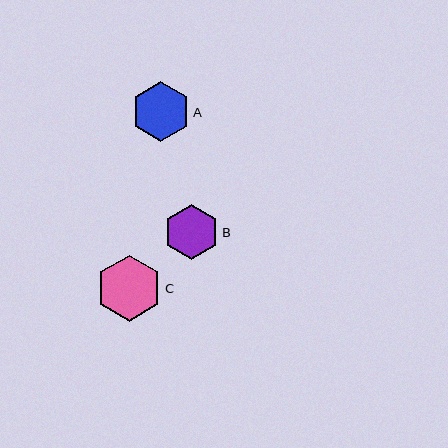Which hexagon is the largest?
Hexagon C is the largest with a size of approximately 66 pixels.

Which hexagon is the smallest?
Hexagon B is the smallest with a size of approximately 55 pixels.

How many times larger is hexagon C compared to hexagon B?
Hexagon C is approximately 1.2 times the size of hexagon B.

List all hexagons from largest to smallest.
From largest to smallest: C, A, B.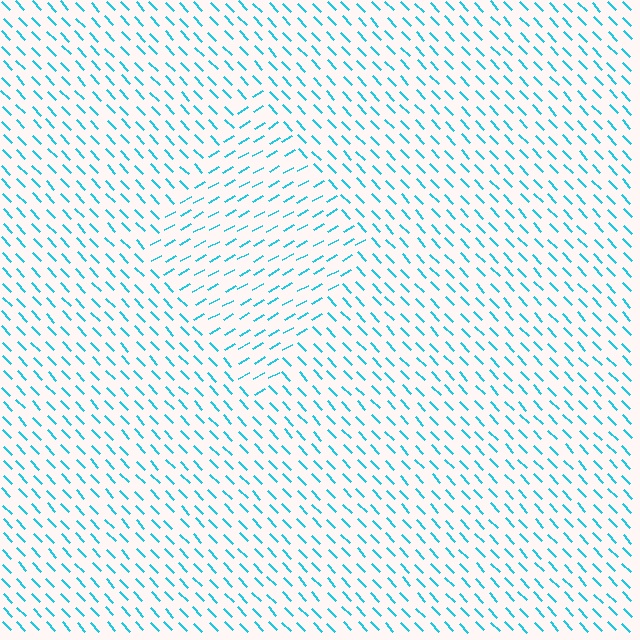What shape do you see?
I see a diamond.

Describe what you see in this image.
The image is filled with small cyan line segments. A diamond region in the image has lines oriented differently from the surrounding lines, creating a visible texture boundary.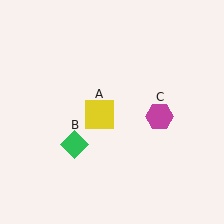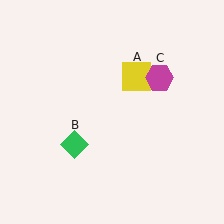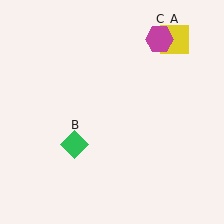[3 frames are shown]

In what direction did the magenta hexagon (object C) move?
The magenta hexagon (object C) moved up.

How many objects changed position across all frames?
2 objects changed position: yellow square (object A), magenta hexagon (object C).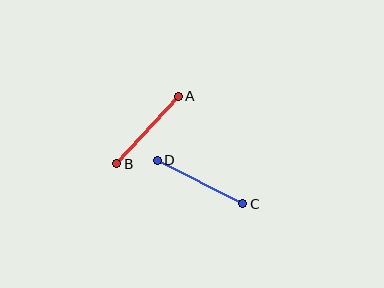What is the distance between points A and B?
The distance is approximately 91 pixels.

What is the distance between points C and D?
The distance is approximately 96 pixels.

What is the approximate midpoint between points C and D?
The midpoint is at approximately (200, 182) pixels.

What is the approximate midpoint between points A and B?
The midpoint is at approximately (148, 130) pixels.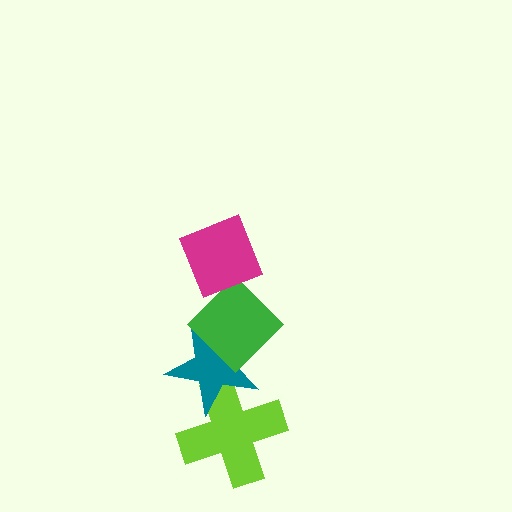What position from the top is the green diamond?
The green diamond is 2nd from the top.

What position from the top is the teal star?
The teal star is 3rd from the top.